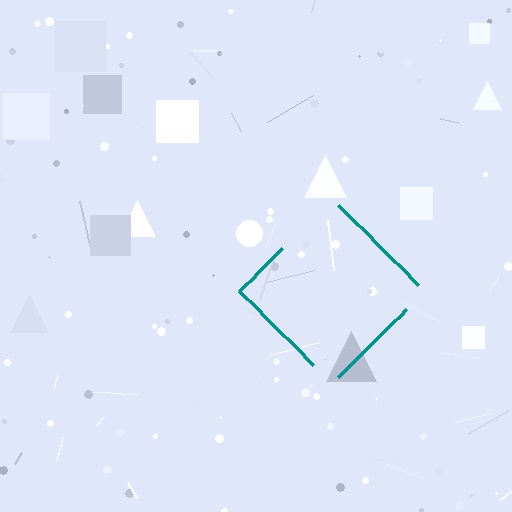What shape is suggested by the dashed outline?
The dashed outline suggests a diamond.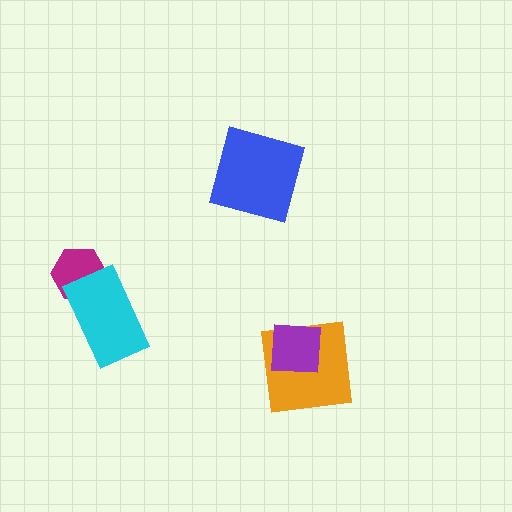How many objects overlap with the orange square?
1 object overlaps with the orange square.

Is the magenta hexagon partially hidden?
Yes, it is partially covered by another shape.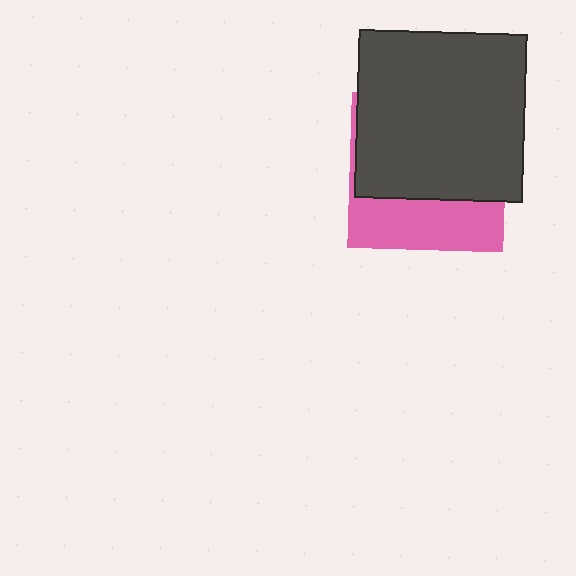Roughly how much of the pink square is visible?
A small part of it is visible (roughly 35%).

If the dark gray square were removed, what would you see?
You would see the complete pink square.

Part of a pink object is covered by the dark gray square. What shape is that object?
It is a square.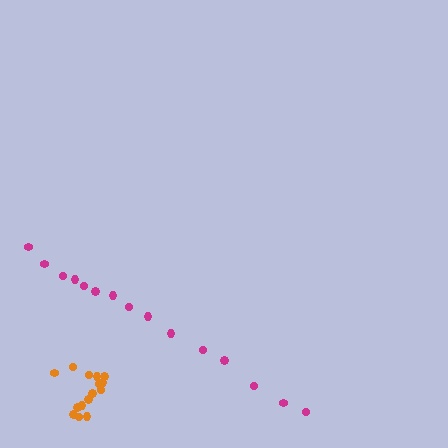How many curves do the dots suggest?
There are 2 distinct paths.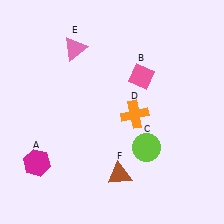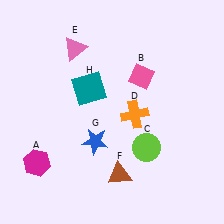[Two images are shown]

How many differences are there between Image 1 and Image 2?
There are 2 differences between the two images.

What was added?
A blue star (G), a teal square (H) were added in Image 2.